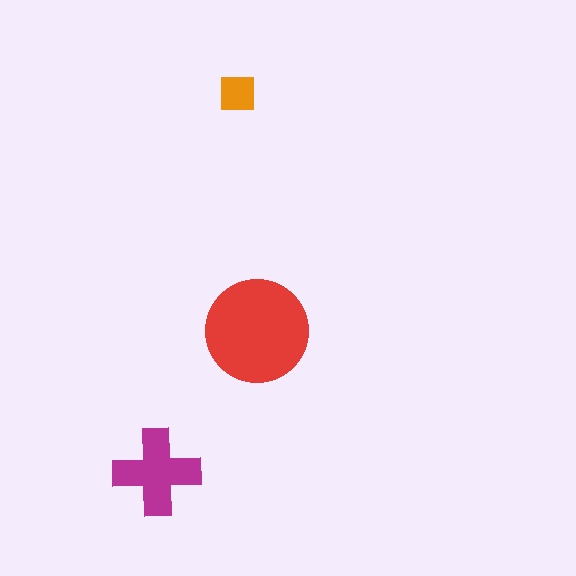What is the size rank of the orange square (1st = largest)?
3rd.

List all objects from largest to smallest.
The red circle, the magenta cross, the orange square.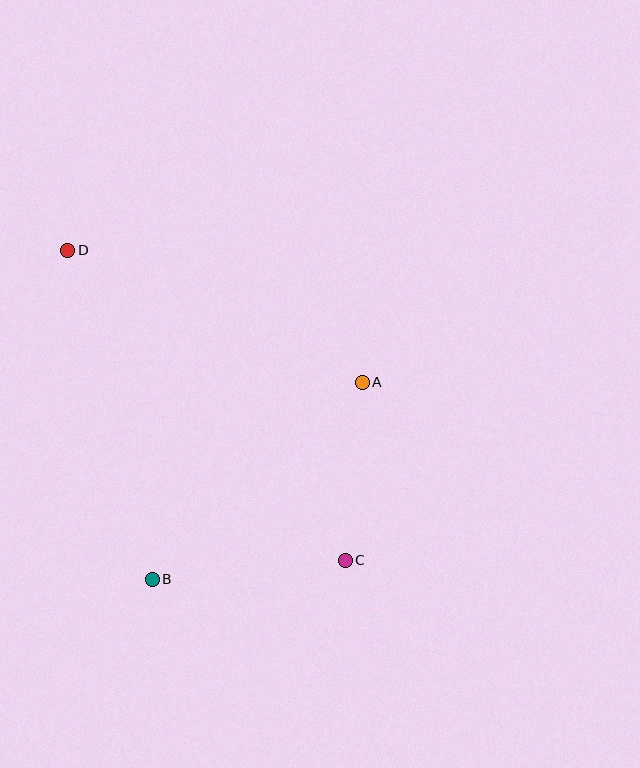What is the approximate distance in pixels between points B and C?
The distance between B and C is approximately 194 pixels.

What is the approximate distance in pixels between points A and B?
The distance between A and B is approximately 288 pixels.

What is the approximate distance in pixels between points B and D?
The distance between B and D is approximately 340 pixels.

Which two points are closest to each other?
Points A and C are closest to each other.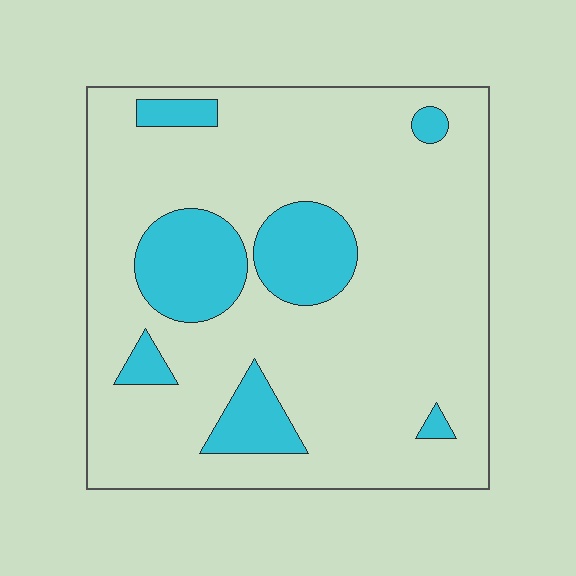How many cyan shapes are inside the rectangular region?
7.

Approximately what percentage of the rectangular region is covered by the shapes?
Approximately 20%.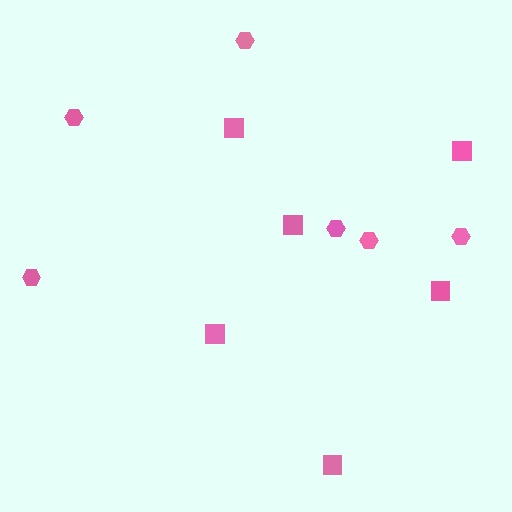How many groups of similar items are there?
There are 2 groups: one group of squares (6) and one group of hexagons (6).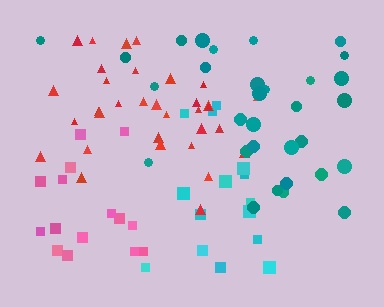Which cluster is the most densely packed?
Red.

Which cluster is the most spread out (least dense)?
Pink.